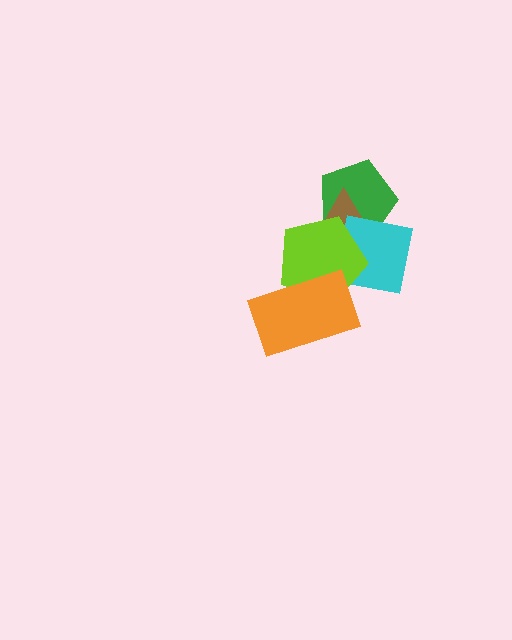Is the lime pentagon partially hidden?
Yes, it is partially covered by another shape.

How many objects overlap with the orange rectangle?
1 object overlaps with the orange rectangle.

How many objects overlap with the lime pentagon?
4 objects overlap with the lime pentagon.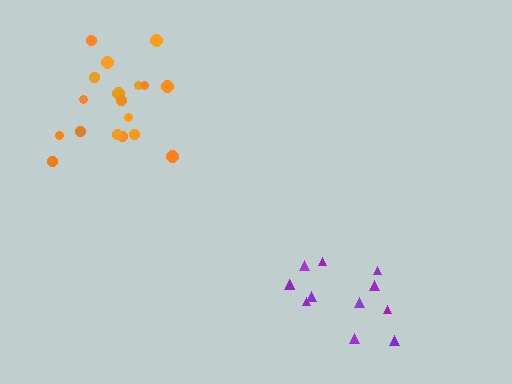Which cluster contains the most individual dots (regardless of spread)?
Orange (18).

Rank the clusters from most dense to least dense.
purple, orange.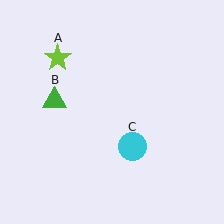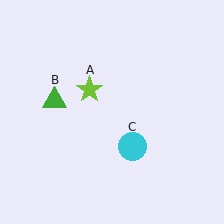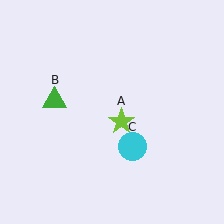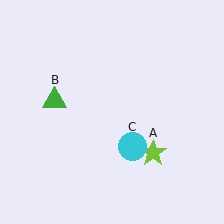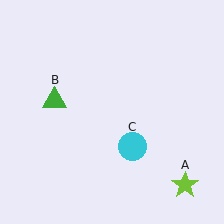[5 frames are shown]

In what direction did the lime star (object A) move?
The lime star (object A) moved down and to the right.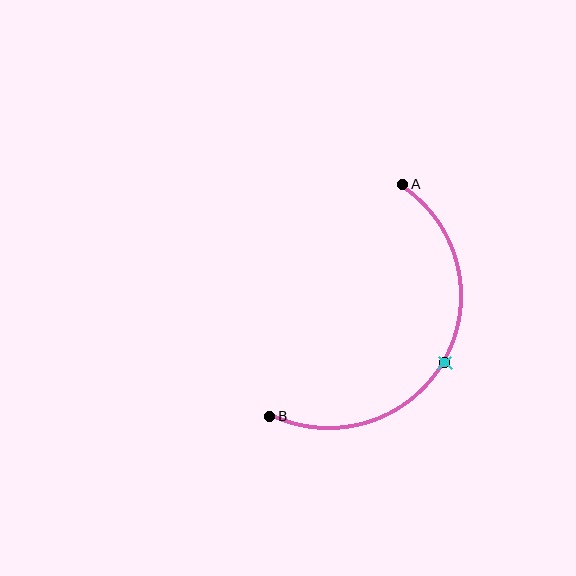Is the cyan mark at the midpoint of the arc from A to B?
Yes. The cyan mark lies on the arc at equal arc-length from both A and B — it is the arc midpoint.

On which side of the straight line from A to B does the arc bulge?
The arc bulges to the right of the straight line connecting A and B.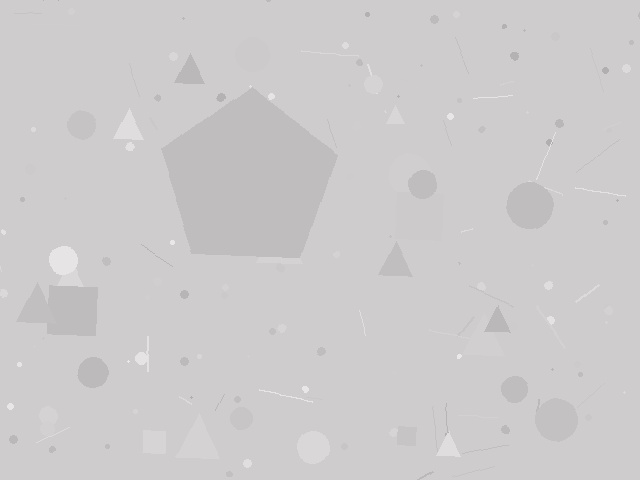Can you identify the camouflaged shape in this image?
The camouflaged shape is a pentagon.